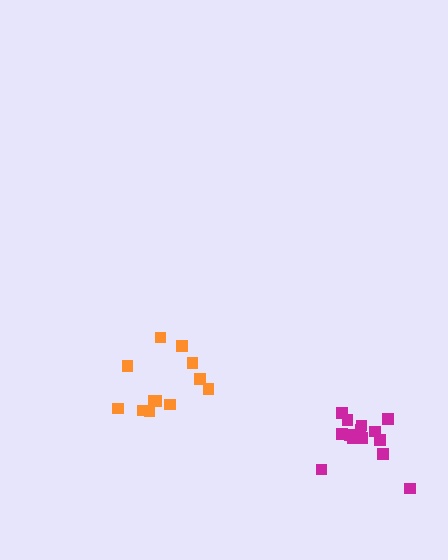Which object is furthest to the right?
The magenta cluster is rightmost.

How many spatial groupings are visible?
There are 2 spatial groupings.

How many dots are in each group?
Group 1: 12 dots, Group 2: 15 dots (27 total).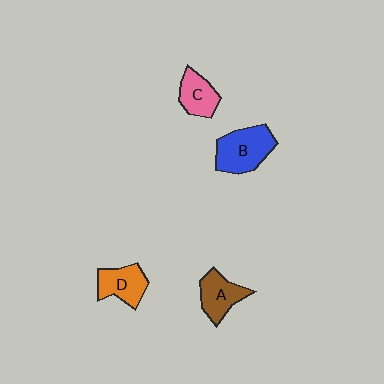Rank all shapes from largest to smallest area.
From largest to smallest: B (blue), A (brown), D (orange), C (pink).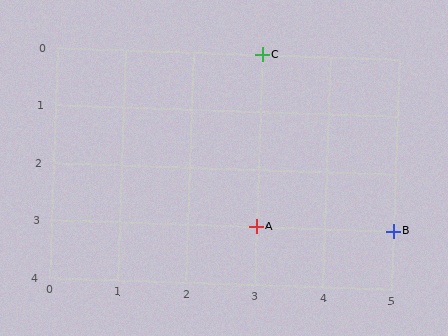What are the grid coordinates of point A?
Point A is at grid coordinates (3, 3).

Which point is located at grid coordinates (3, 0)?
Point C is at (3, 0).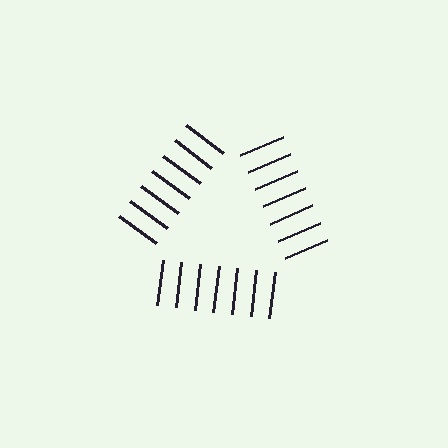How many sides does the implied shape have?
3 sides — the line-ends trace a triangle.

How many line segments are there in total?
21 — 7 along each of the 3 edges.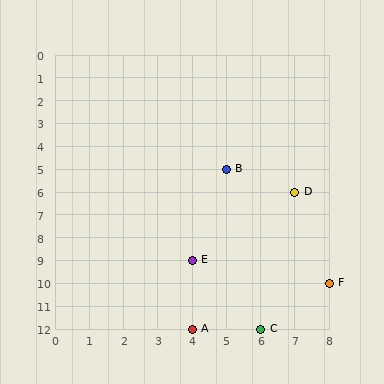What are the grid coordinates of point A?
Point A is at grid coordinates (4, 12).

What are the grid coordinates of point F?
Point F is at grid coordinates (8, 10).